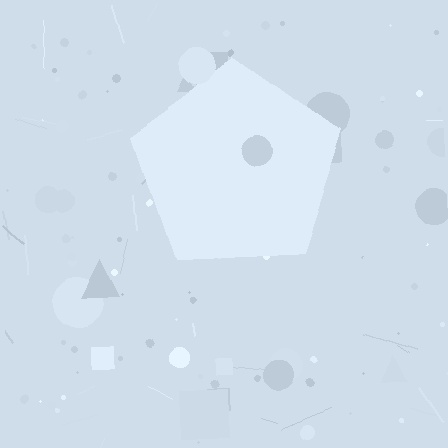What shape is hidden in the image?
A pentagon is hidden in the image.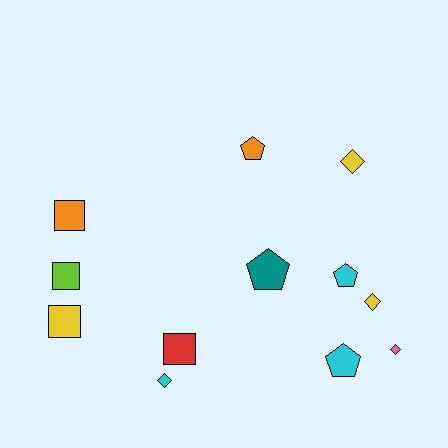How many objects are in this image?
There are 12 objects.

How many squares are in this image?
There are 4 squares.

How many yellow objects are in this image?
There are 3 yellow objects.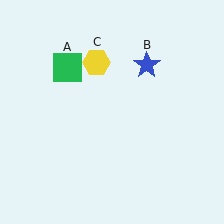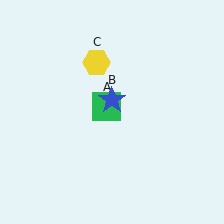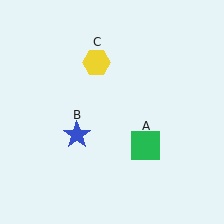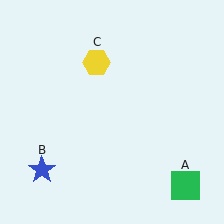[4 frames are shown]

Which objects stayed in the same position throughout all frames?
Yellow hexagon (object C) remained stationary.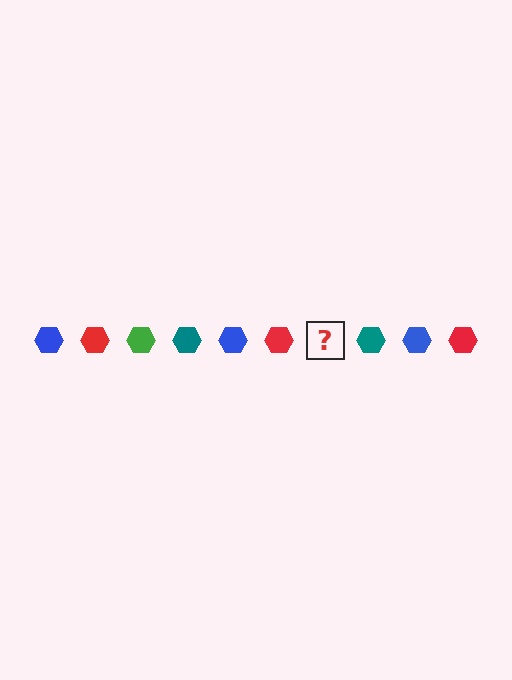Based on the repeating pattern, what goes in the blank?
The blank should be a green hexagon.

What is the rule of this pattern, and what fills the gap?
The rule is that the pattern cycles through blue, red, green, teal hexagons. The gap should be filled with a green hexagon.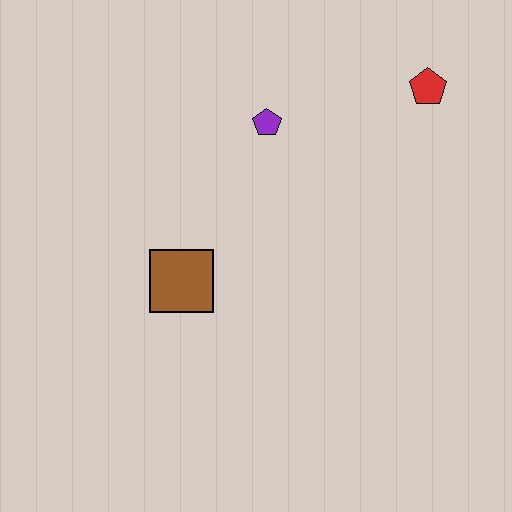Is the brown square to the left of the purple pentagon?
Yes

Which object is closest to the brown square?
The purple pentagon is closest to the brown square.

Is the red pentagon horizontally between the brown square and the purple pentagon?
No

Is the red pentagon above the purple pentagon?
Yes